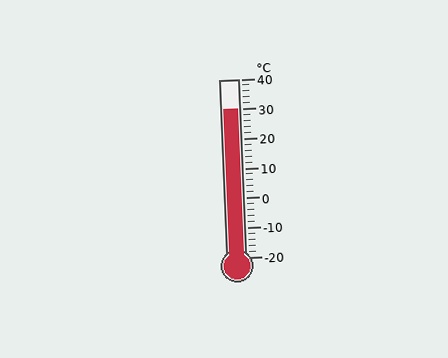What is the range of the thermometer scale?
The thermometer scale ranges from -20°C to 40°C.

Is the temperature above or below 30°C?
The temperature is at 30°C.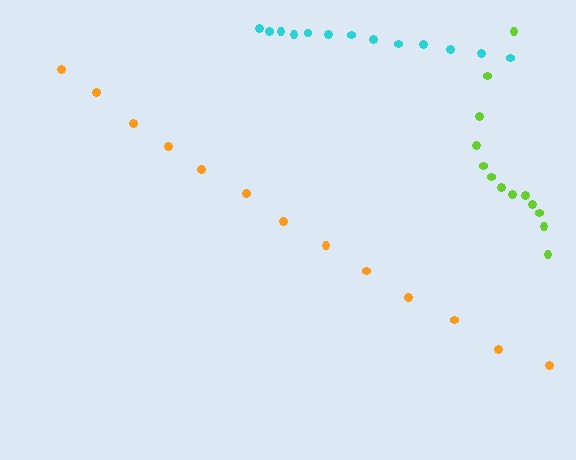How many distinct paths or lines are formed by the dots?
There are 3 distinct paths.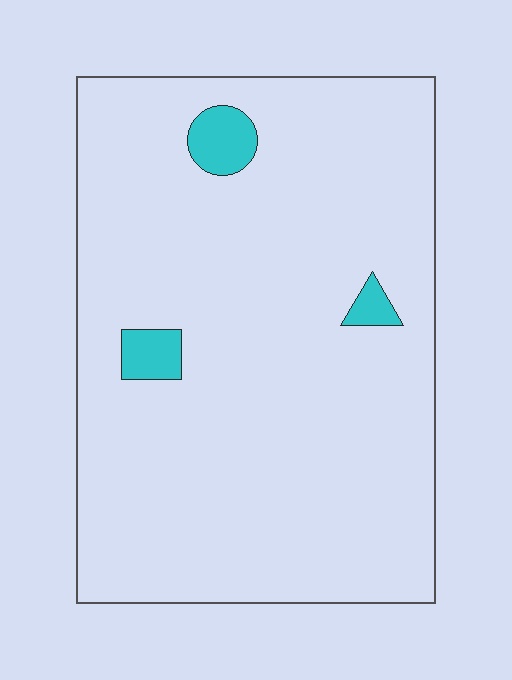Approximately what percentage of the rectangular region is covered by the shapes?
Approximately 5%.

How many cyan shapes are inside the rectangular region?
3.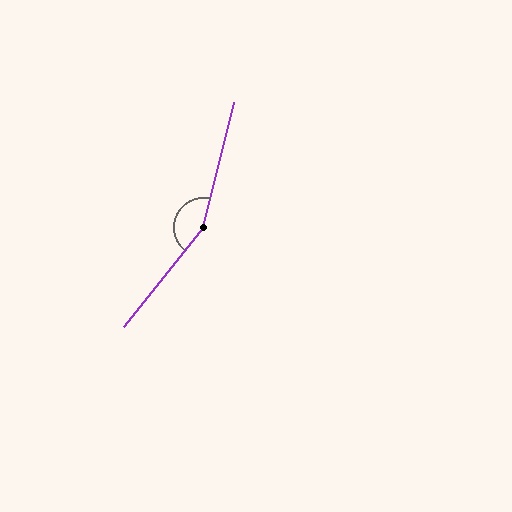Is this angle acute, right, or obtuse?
It is obtuse.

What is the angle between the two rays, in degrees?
Approximately 155 degrees.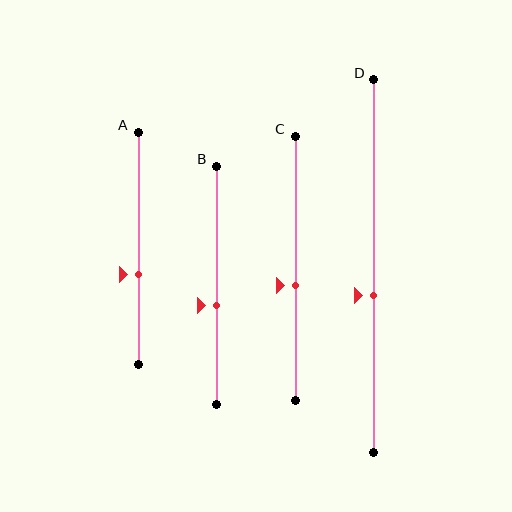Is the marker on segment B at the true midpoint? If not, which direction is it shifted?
No, the marker on segment B is shifted downward by about 9% of the segment length.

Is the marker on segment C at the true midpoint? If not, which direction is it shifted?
No, the marker on segment C is shifted downward by about 6% of the segment length.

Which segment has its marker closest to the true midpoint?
Segment C has its marker closest to the true midpoint.